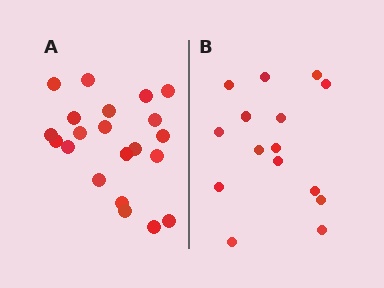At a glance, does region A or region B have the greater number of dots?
Region A (the left region) has more dots.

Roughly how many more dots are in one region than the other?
Region A has about 6 more dots than region B.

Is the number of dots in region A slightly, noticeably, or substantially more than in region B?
Region A has noticeably more, but not dramatically so. The ratio is roughly 1.4 to 1.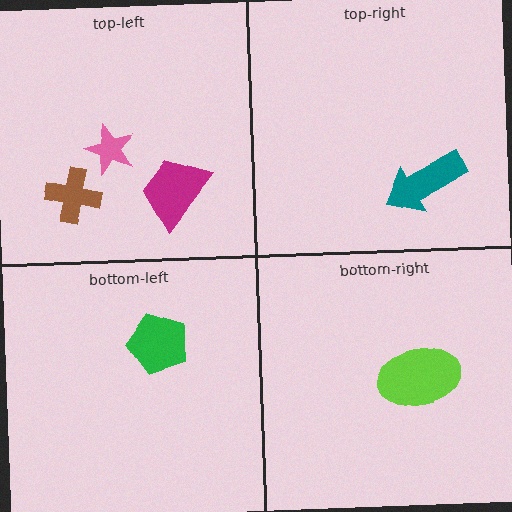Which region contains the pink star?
The top-left region.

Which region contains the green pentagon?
The bottom-left region.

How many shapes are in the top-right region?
1.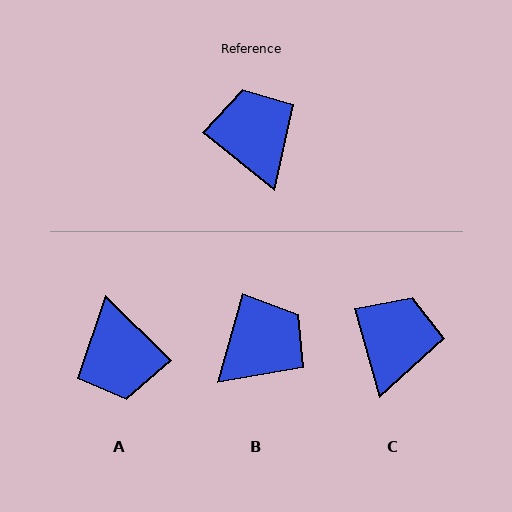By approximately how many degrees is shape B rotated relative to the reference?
Approximately 67 degrees clockwise.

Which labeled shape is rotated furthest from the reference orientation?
A, about 174 degrees away.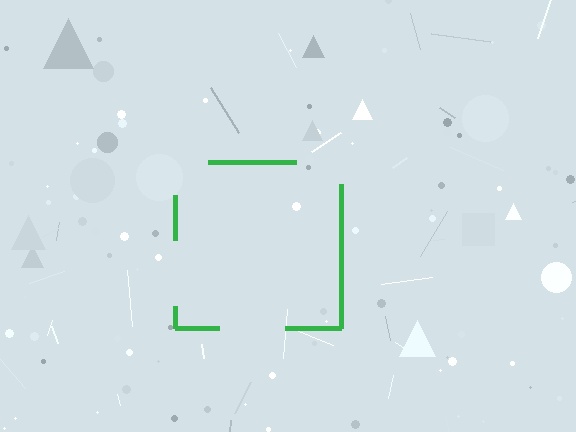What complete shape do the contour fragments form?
The contour fragments form a square.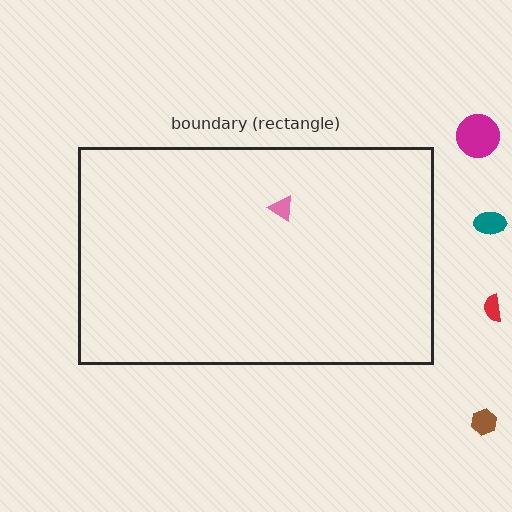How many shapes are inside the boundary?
1 inside, 4 outside.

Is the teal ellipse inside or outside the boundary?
Outside.